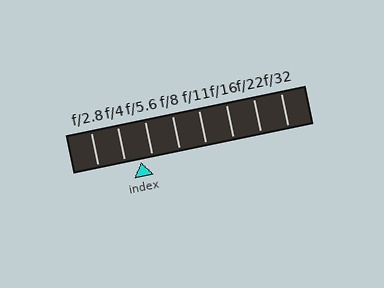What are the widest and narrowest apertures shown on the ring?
The widest aperture shown is f/2.8 and the narrowest is f/32.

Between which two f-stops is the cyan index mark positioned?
The index mark is between f/4 and f/5.6.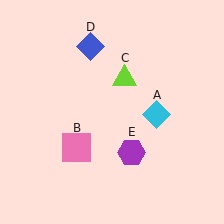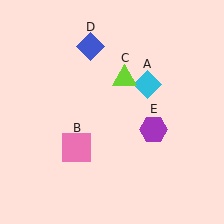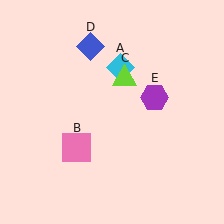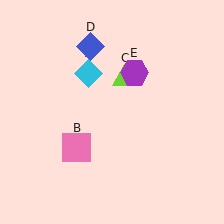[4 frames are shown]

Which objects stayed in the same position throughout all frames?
Pink square (object B) and lime triangle (object C) and blue diamond (object D) remained stationary.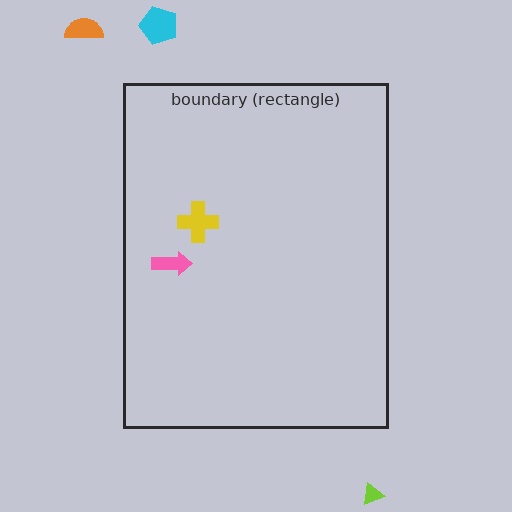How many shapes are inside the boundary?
2 inside, 3 outside.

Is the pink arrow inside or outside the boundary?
Inside.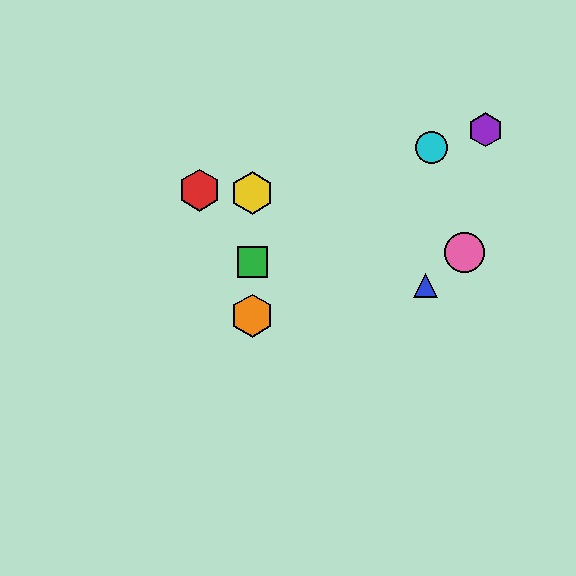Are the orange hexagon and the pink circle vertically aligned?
No, the orange hexagon is at x≈252 and the pink circle is at x≈464.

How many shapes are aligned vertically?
3 shapes (the green square, the yellow hexagon, the orange hexagon) are aligned vertically.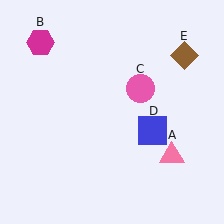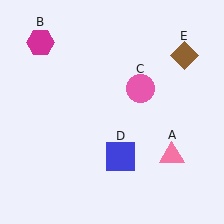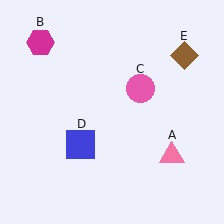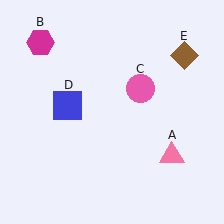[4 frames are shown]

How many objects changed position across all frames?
1 object changed position: blue square (object D).